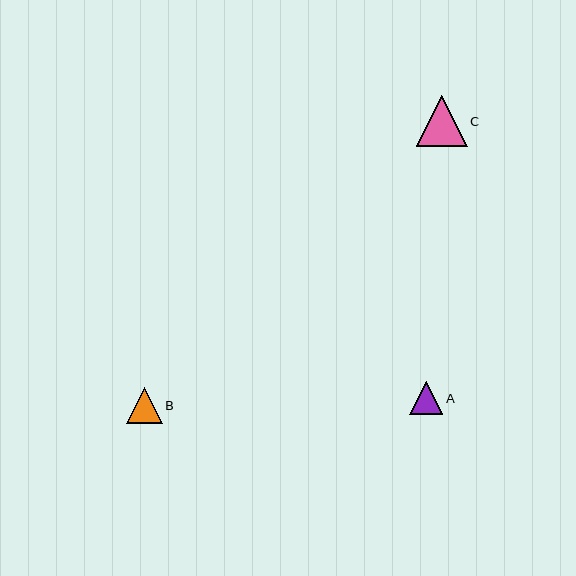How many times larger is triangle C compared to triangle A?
Triangle C is approximately 1.5 times the size of triangle A.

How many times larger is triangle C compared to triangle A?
Triangle C is approximately 1.5 times the size of triangle A.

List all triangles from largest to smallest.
From largest to smallest: C, B, A.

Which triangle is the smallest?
Triangle A is the smallest with a size of approximately 33 pixels.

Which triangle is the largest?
Triangle C is the largest with a size of approximately 51 pixels.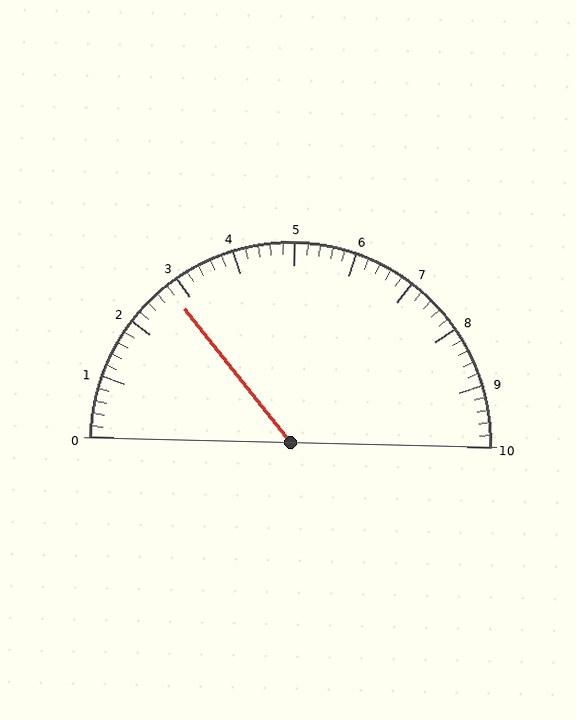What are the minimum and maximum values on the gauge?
The gauge ranges from 0 to 10.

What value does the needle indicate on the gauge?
The needle indicates approximately 2.8.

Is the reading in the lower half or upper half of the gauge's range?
The reading is in the lower half of the range (0 to 10).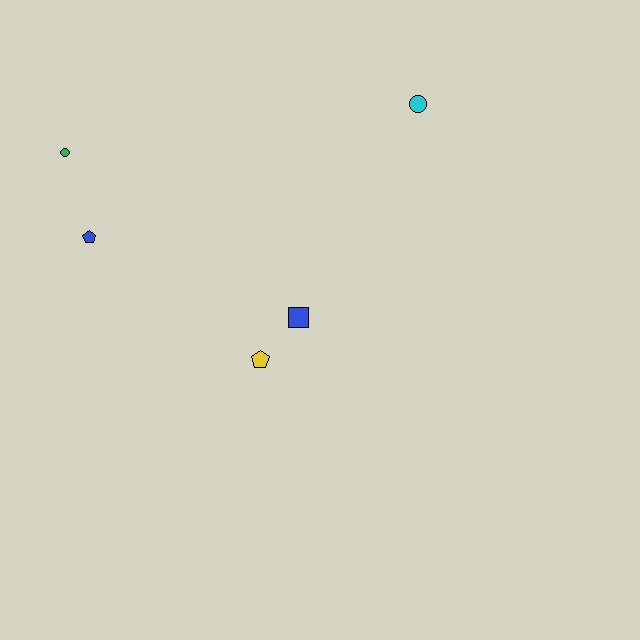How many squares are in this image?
There is 1 square.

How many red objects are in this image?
There are no red objects.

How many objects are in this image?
There are 5 objects.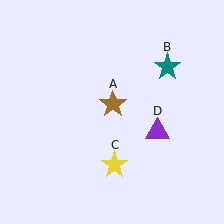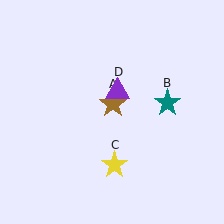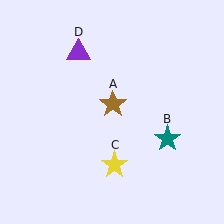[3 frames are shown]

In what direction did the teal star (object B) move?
The teal star (object B) moved down.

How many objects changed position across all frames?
2 objects changed position: teal star (object B), purple triangle (object D).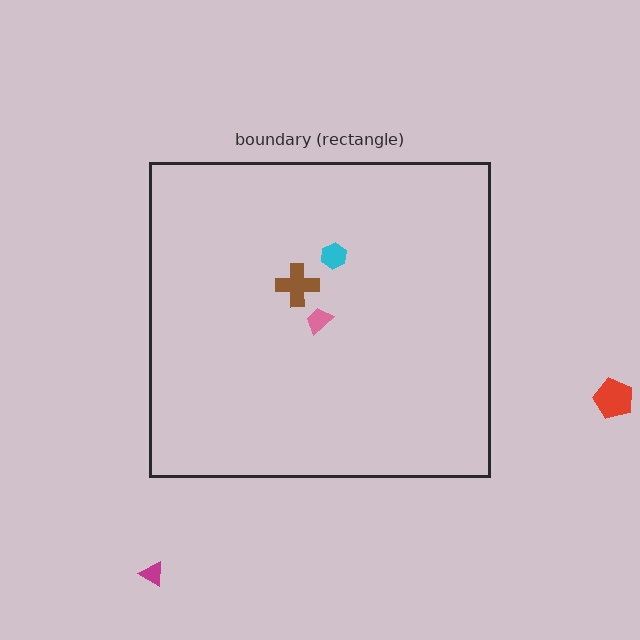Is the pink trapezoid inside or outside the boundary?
Inside.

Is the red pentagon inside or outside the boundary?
Outside.